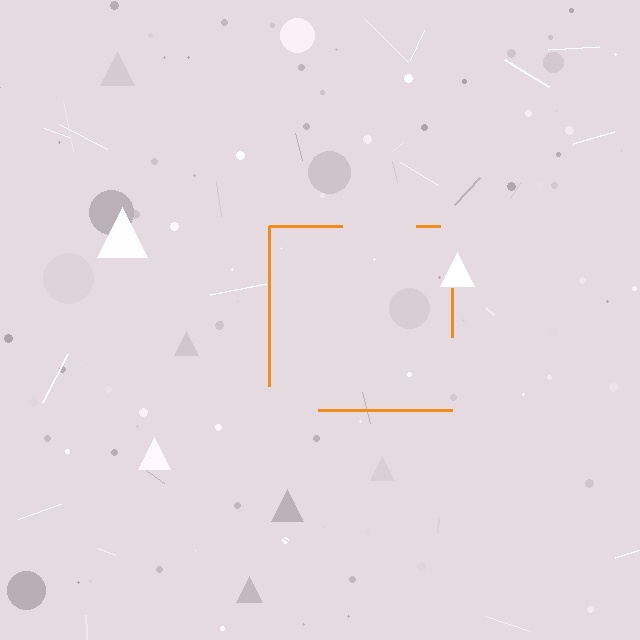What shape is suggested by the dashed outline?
The dashed outline suggests a square.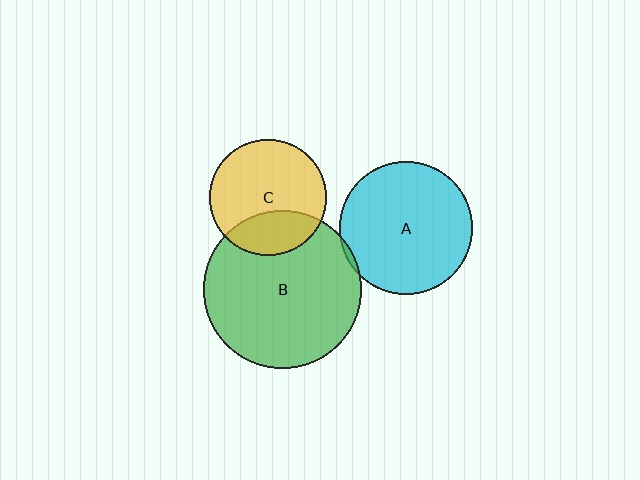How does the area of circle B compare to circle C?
Approximately 1.8 times.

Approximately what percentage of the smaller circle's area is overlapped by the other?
Approximately 30%.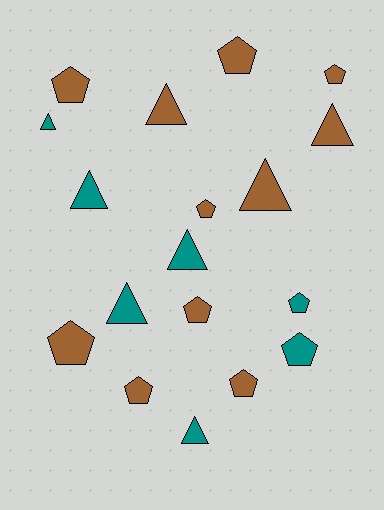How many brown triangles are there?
There are 3 brown triangles.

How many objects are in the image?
There are 18 objects.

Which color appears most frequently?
Brown, with 11 objects.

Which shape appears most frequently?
Pentagon, with 10 objects.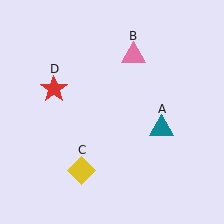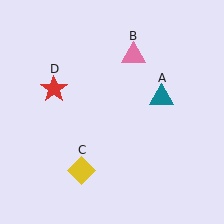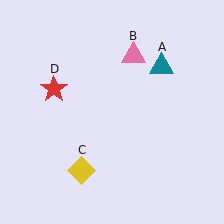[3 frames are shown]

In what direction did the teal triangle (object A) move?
The teal triangle (object A) moved up.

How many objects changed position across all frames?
1 object changed position: teal triangle (object A).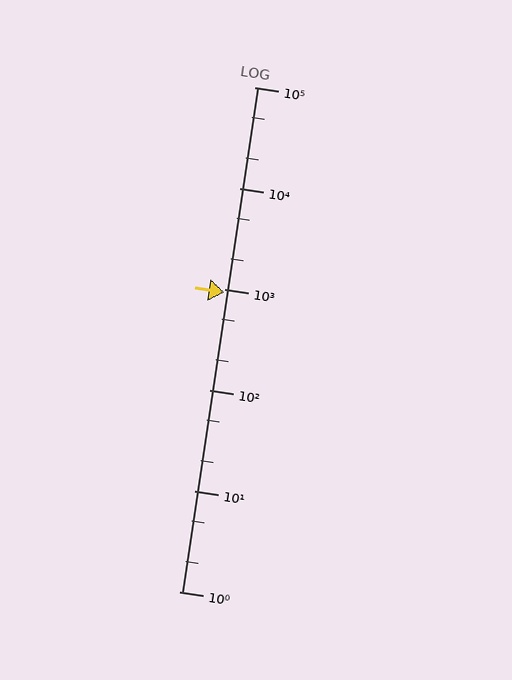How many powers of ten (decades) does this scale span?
The scale spans 5 decades, from 1 to 100000.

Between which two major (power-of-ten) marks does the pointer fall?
The pointer is between 100 and 1000.